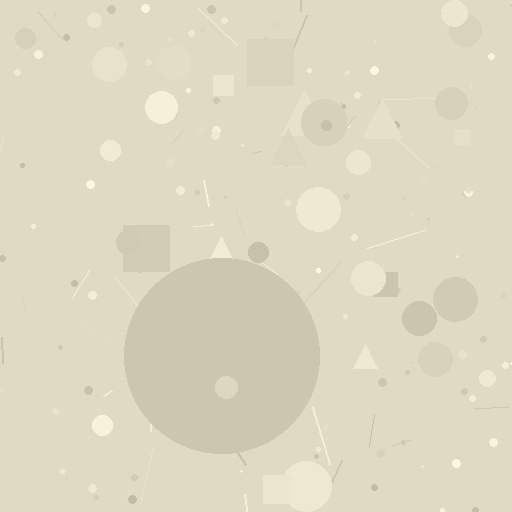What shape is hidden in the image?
A circle is hidden in the image.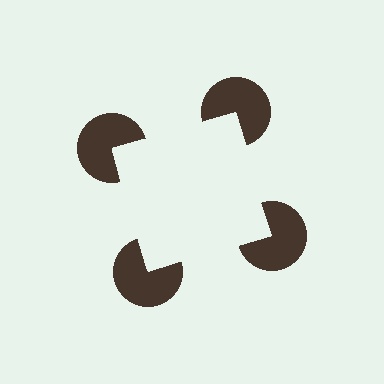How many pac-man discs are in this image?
There are 4 — one at each vertex of the illusory square.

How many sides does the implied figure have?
4 sides.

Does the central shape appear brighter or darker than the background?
It typically appears slightly brighter than the background, even though no actual brightness change is drawn.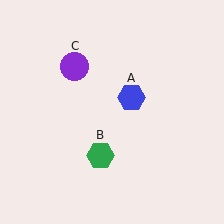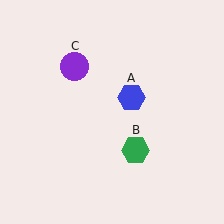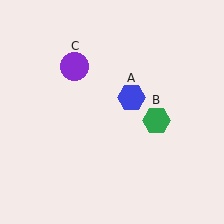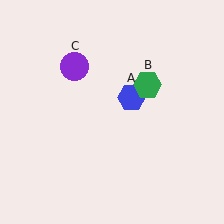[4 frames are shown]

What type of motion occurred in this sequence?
The green hexagon (object B) rotated counterclockwise around the center of the scene.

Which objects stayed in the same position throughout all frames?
Blue hexagon (object A) and purple circle (object C) remained stationary.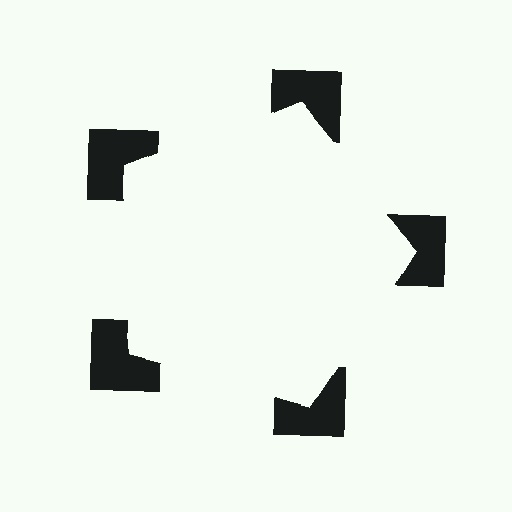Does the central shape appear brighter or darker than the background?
It typically appears slightly brighter than the background, even though no actual brightness change is drawn.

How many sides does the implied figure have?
5 sides.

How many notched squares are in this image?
There are 5 — one at each vertex of the illusory pentagon.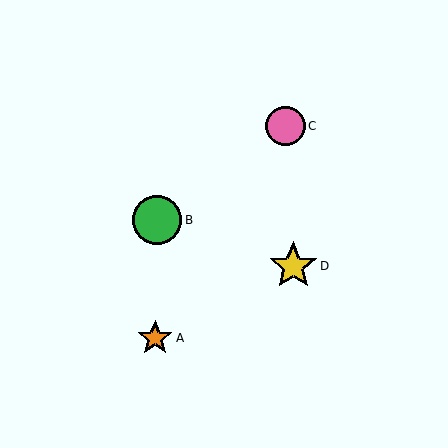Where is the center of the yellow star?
The center of the yellow star is at (293, 266).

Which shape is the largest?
The green circle (labeled B) is the largest.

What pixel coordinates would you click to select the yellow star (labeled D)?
Click at (293, 266) to select the yellow star D.